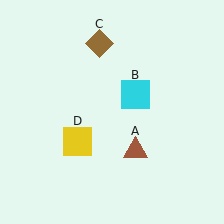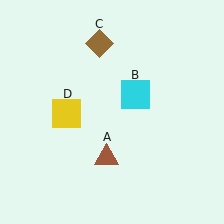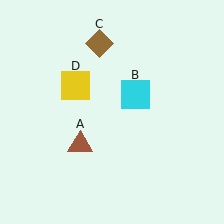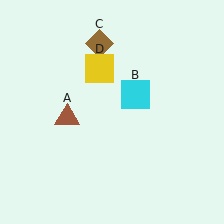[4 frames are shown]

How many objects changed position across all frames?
2 objects changed position: brown triangle (object A), yellow square (object D).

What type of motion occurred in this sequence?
The brown triangle (object A), yellow square (object D) rotated clockwise around the center of the scene.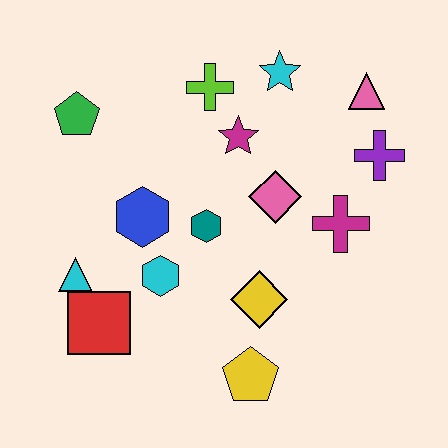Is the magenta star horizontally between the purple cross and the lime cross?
Yes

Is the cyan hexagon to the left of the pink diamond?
Yes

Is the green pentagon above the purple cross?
Yes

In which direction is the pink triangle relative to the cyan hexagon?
The pink triangle is to the right of the cyan hexagon.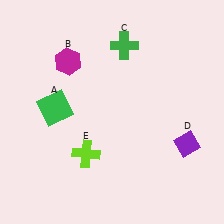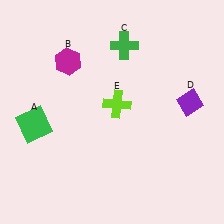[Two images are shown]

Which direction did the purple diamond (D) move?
The purple diamond (D) moved up.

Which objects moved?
The objects that moved are: the green square (A), the purple diamond (D), the lime cross (E).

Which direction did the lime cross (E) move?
The lime cross (E) moved up.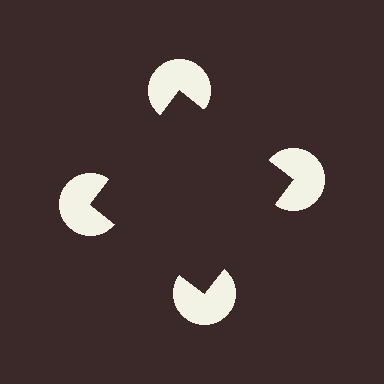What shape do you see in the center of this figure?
An illusory square — its edges are inferred from the aligned wedge cuts in the pac-man discs, not physically drawn.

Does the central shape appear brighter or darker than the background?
It typically appears slightly darker than the background, even though no actual brightness change is drawn.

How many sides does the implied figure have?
4 sides.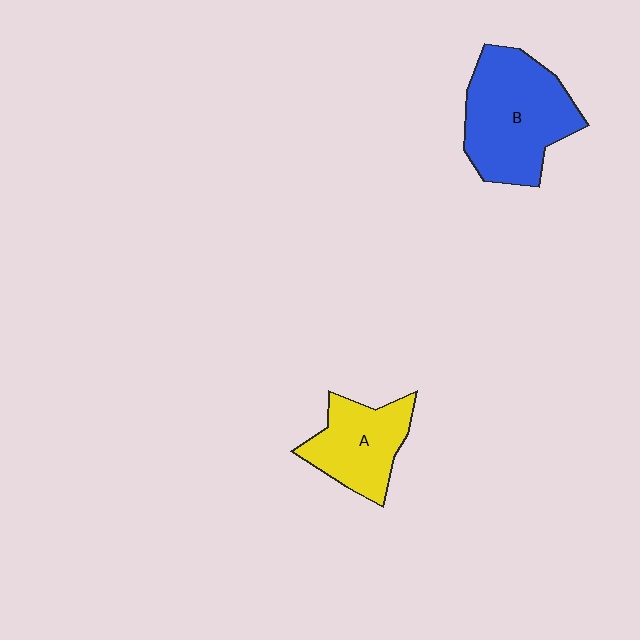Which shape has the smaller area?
Shape A (yellow).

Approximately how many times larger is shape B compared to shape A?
Approximately 1.6 times.